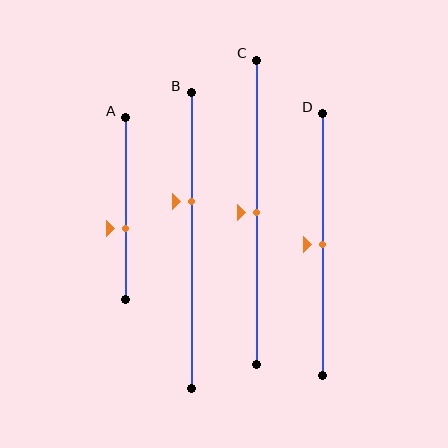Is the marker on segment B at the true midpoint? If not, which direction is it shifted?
No, the marker on segment B is shifted upward by about 13% of the segment length.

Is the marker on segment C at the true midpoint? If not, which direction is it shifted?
Yes, the marker on segment C is at the true midpoint.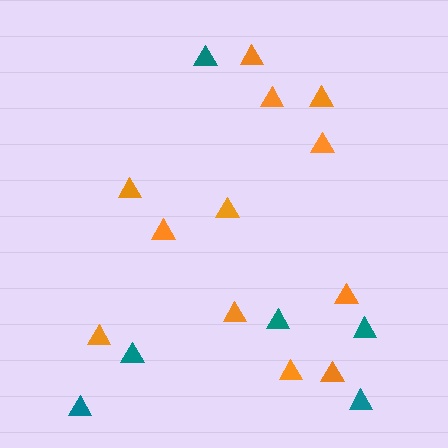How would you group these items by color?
There are 2 groups: one group of orange triangles (12) and one group of teal triangles (6).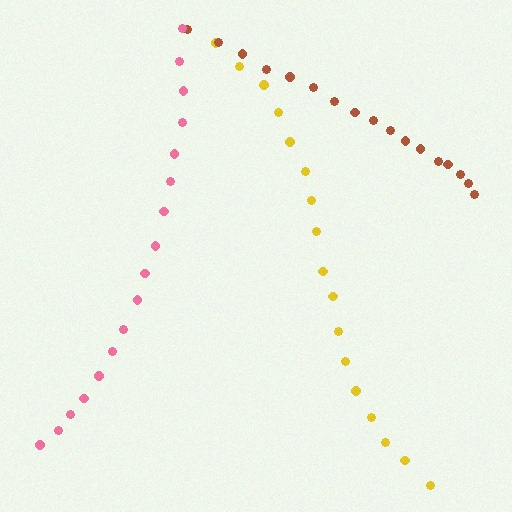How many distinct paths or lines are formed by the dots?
There are 3 distinct paths.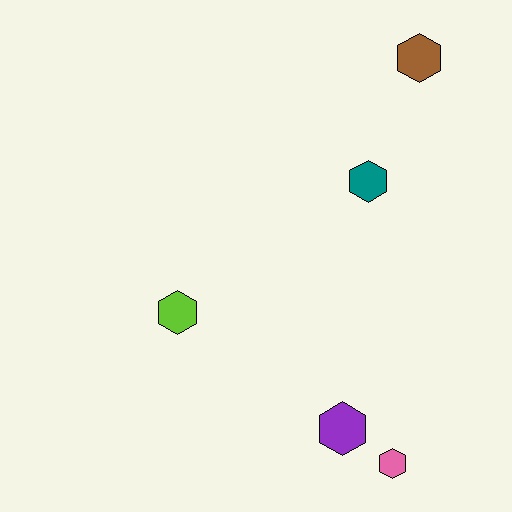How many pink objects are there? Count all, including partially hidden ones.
There is 1 pink object.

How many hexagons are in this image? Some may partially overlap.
There are 5 hexagons.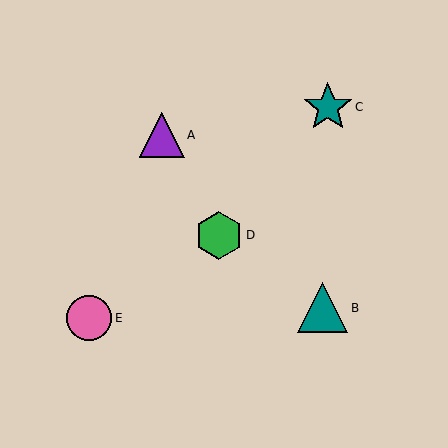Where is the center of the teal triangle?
The center of the teal triangle is at (323, 308).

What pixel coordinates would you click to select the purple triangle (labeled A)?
Click at (162, 135) to select the purple triangle A.